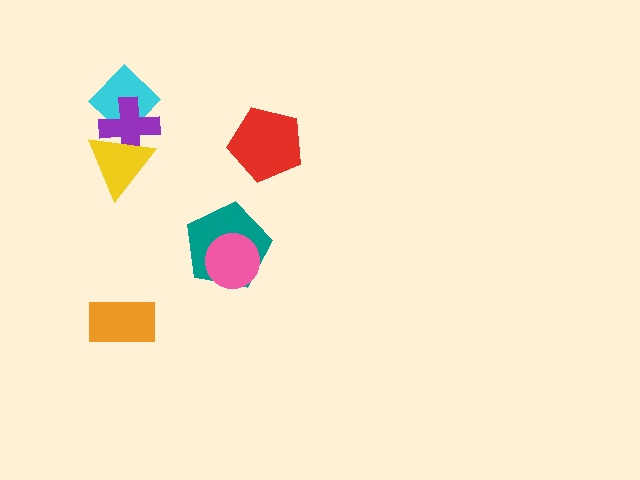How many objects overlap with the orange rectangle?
0 objects overlap with the orange rectangle.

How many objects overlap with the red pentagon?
0 objects overlap with the red pentagon.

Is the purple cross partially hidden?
Yes, it is partially covered by another shape.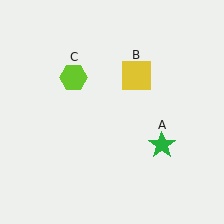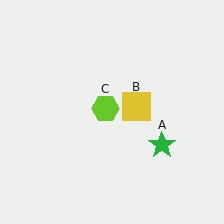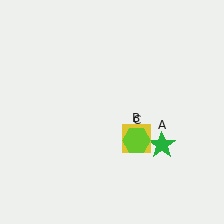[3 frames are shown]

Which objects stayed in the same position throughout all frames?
Green star (object A) remained stationary.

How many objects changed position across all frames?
2 objects changed position: yellow square (object B), lime hexagon (object C).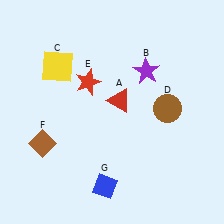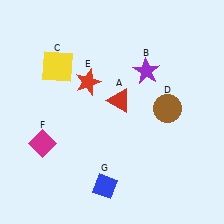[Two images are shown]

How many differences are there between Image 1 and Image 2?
There is 1 difference between the two images.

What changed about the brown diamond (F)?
In Image 1, F is brown. In Image 2, it changed to magenta.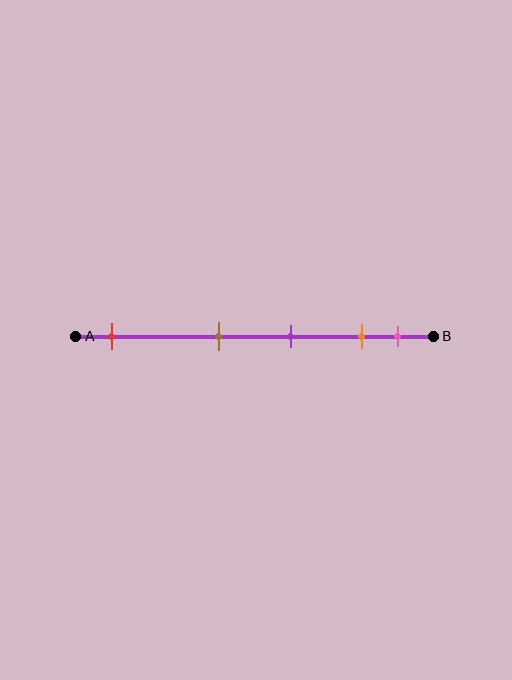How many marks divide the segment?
There are 5 marks dividing the segment.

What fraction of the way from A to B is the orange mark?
The orange mark is approximately 80% (0.8) of the way from A to B.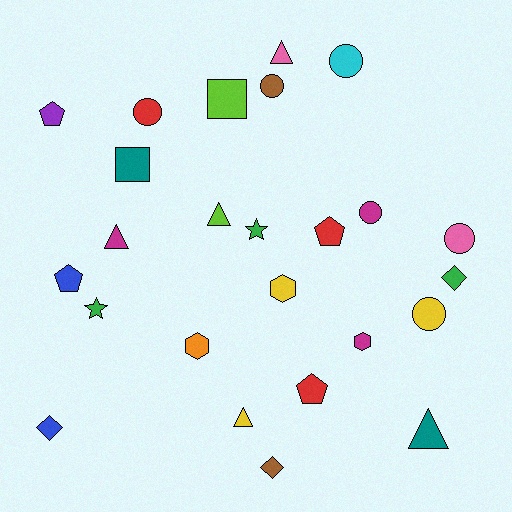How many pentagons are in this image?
There are 4 pentagons.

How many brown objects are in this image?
There are 2 brown objects.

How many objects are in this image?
There are 25 objects.